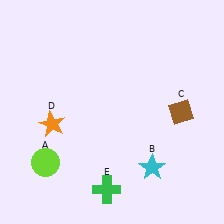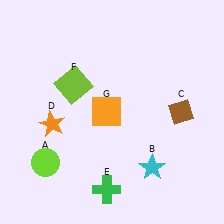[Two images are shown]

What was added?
A lime square (F), an orange square (G) were added in Image 2.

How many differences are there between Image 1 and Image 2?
There are 2 differences between the two images.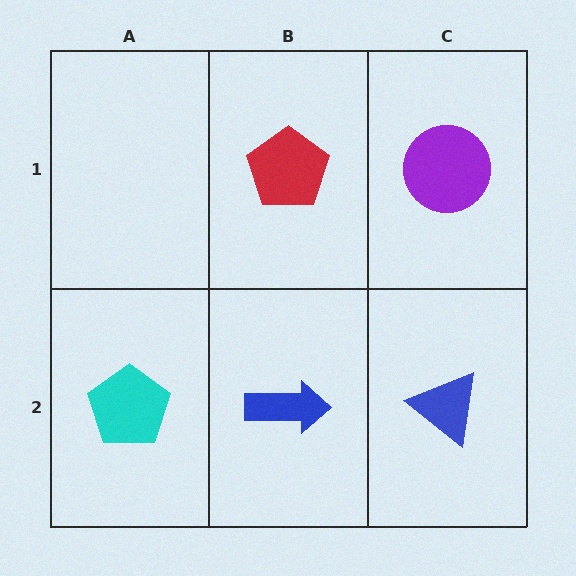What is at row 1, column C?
A purple circle.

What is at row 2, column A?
A cyan pentagon.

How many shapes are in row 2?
3 shapes.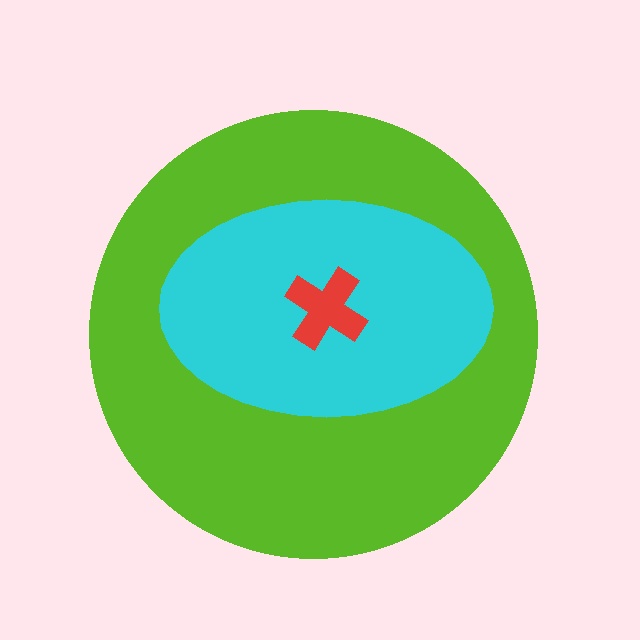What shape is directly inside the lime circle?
The cyan ellipse.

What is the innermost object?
The red cross.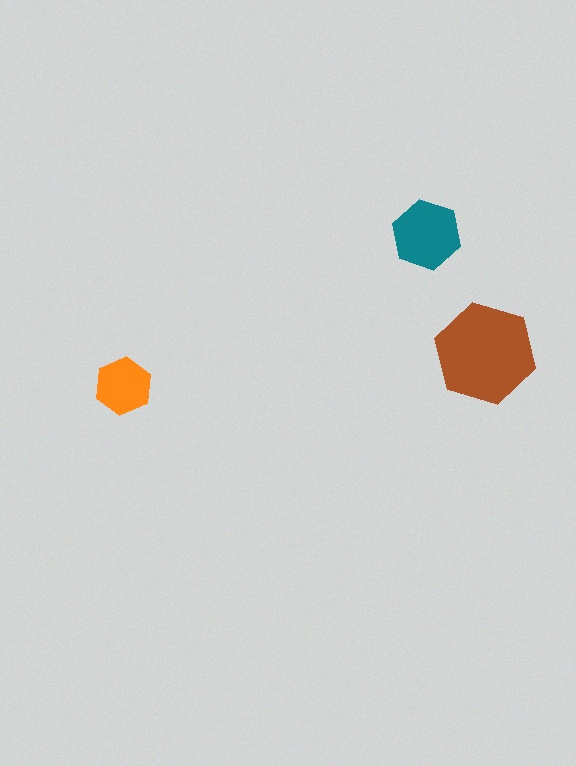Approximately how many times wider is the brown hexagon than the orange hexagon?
About 2 times wider.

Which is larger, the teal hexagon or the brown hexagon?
The brown one.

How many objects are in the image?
There are 3 objects in the image.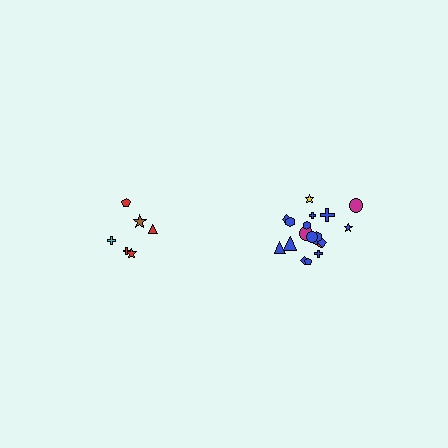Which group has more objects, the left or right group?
The right group.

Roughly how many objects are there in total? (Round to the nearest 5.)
Roughly 25 objects in total.